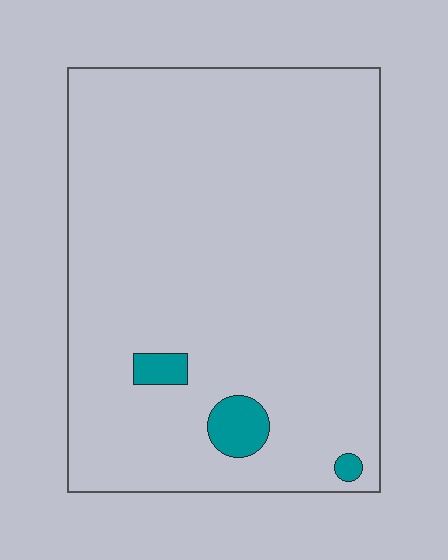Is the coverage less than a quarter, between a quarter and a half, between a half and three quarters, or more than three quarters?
Less than a quarter.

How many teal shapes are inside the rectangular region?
3.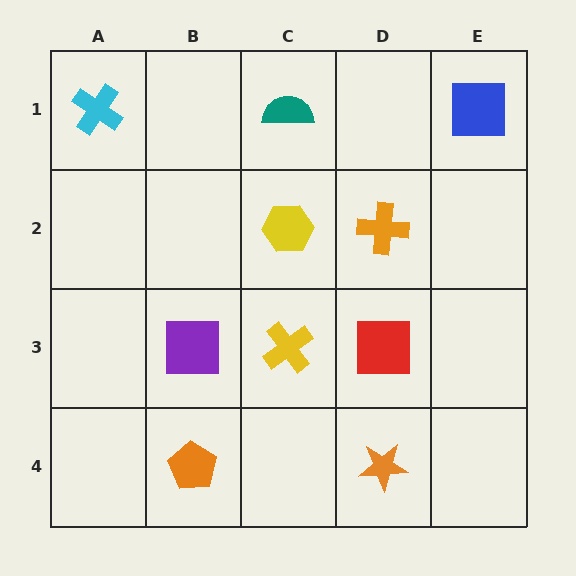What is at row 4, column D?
An orange star.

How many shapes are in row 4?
2 shapes.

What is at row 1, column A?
A cyan cross.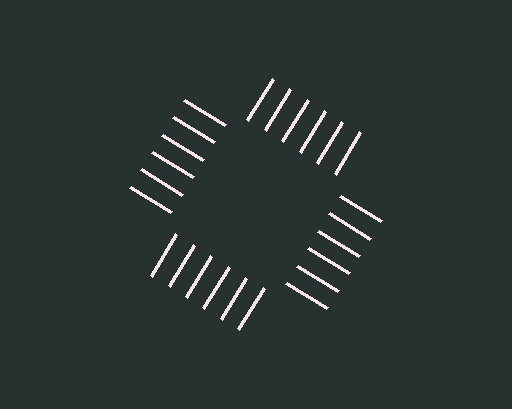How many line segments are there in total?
24 — 6 along each of the 4 edges.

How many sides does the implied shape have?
4 sides — the line-ends trace a square.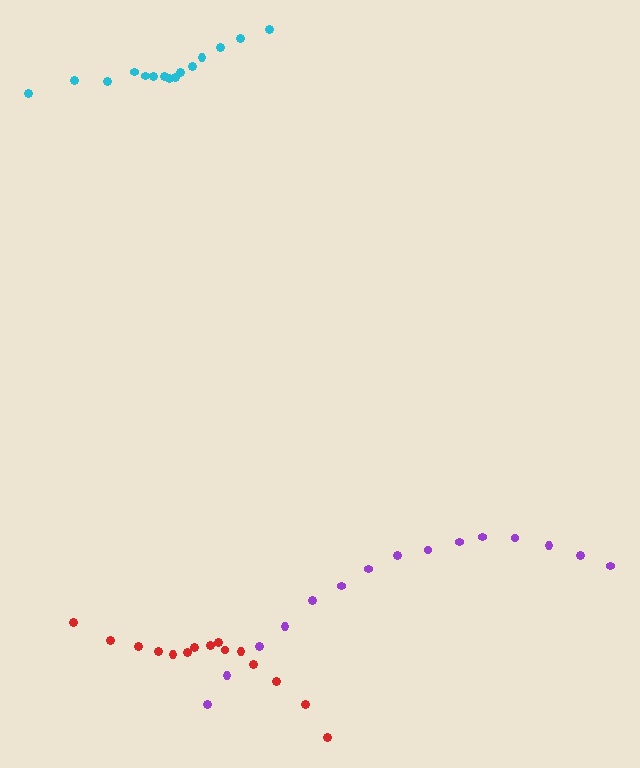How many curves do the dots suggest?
There are 3 distinct paths.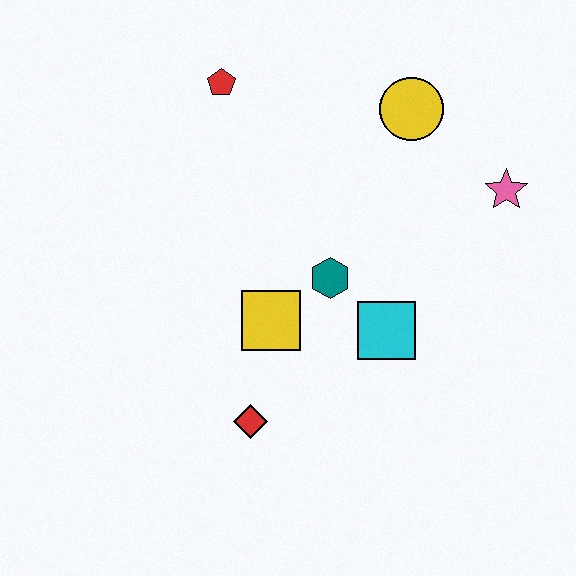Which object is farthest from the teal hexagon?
The red pentagon is farthest from the teal hexagon.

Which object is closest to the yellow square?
The teal hexagon is closest to the yellow square.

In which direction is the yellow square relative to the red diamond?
The yellow square is above the red diamond.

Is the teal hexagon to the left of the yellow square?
No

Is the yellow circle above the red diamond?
Yes